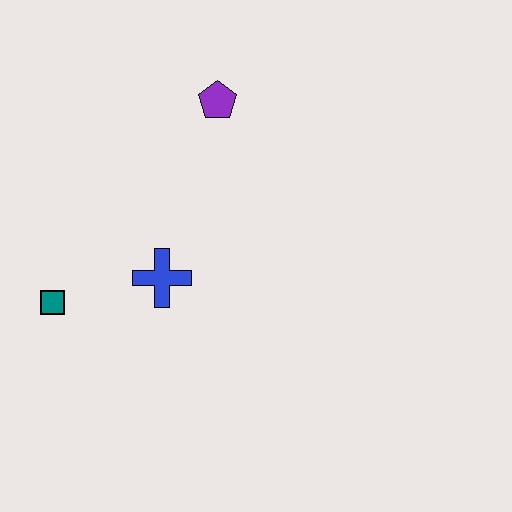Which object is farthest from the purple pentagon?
The teal square is farthest from the purple pentagon.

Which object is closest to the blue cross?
The teal square is closest to the blue cross.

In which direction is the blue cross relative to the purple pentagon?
The blue cross is below the purple pentagon.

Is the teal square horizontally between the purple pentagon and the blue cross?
No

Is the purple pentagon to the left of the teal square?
No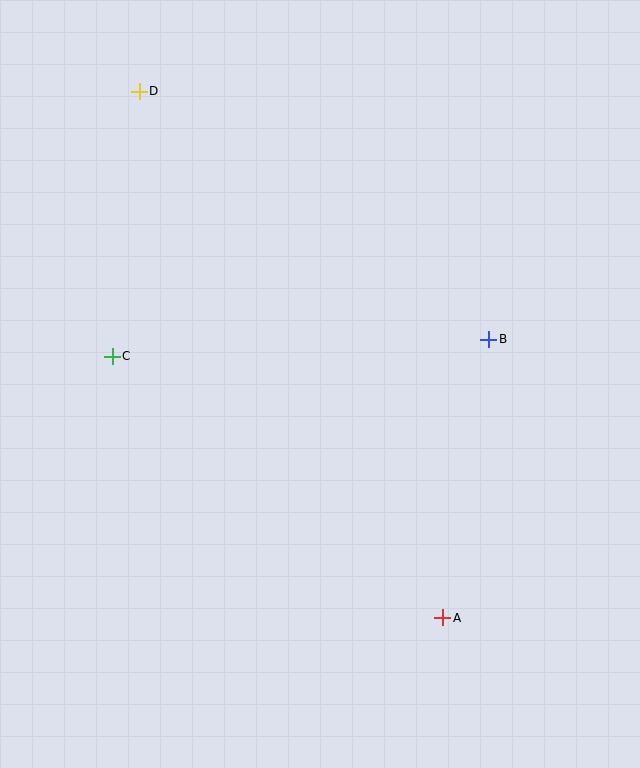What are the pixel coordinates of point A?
Point A is at (443, 618).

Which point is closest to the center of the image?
Point B at (489, 339) is closest to the center.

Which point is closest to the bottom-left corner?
Point C is closest to the bottom-left corner.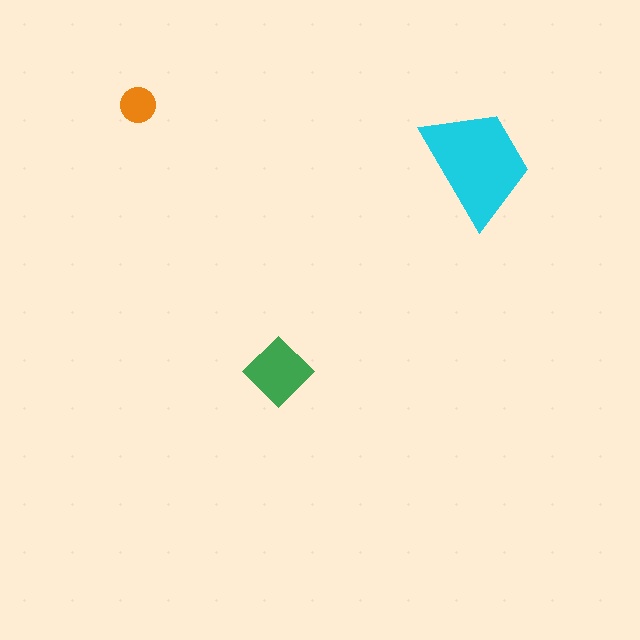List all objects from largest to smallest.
The cyan trapezoid, the green diamond, the orange circle.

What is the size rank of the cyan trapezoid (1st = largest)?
1st.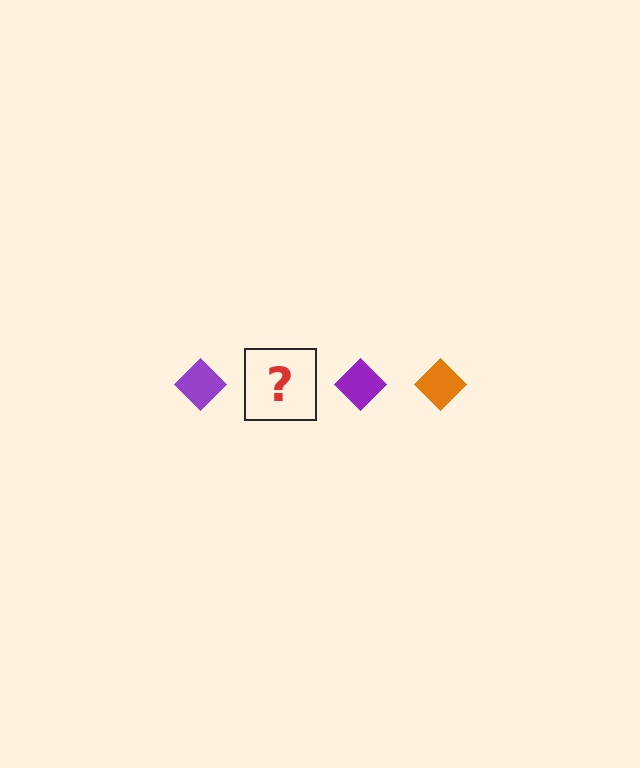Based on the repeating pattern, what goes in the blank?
The blank should be an orange diamond.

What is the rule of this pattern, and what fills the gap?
The rule is that the pattern cycles through purple, orange diamonds. The gap should be filled with an orange diamond.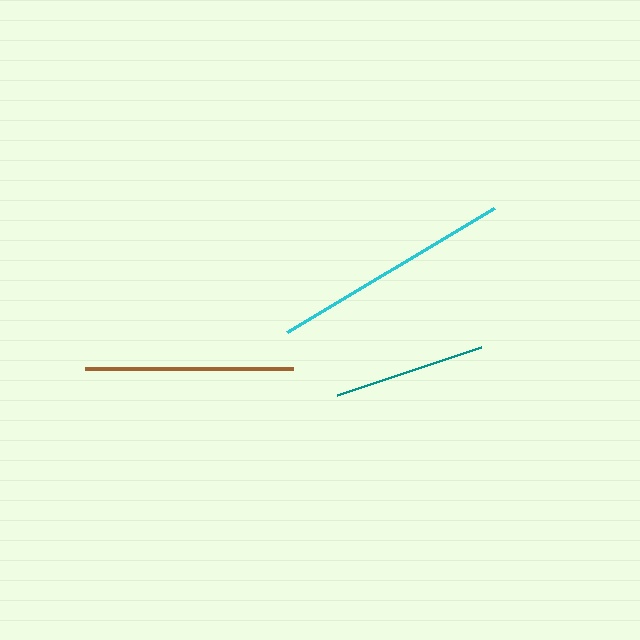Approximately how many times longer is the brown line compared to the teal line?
The brown line is approximately 1.4 times the length of the teal line.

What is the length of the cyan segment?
The cyan segment is approximately 241 pixels long.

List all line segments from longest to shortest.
From longest to shortest: cyan, brown, teal.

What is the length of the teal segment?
The teal segment is approximately 152 pixels long.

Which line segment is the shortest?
The teal line is the shortest at approximately 152 pixels.